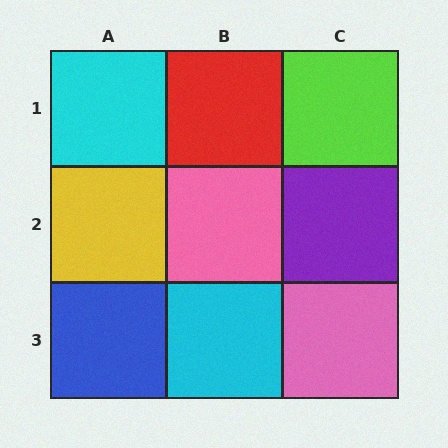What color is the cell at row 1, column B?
Red.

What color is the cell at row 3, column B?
Cyan.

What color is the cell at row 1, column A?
Cyan.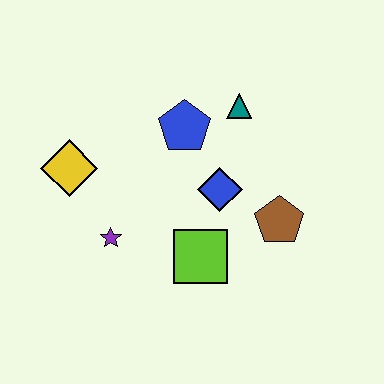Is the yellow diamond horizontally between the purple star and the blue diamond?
No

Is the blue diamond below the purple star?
No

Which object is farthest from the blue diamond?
The yellow diamond is farthest from the blue diamond.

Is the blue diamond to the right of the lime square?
Yes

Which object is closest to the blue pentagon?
The teal triangle is closest to the blue pentagon.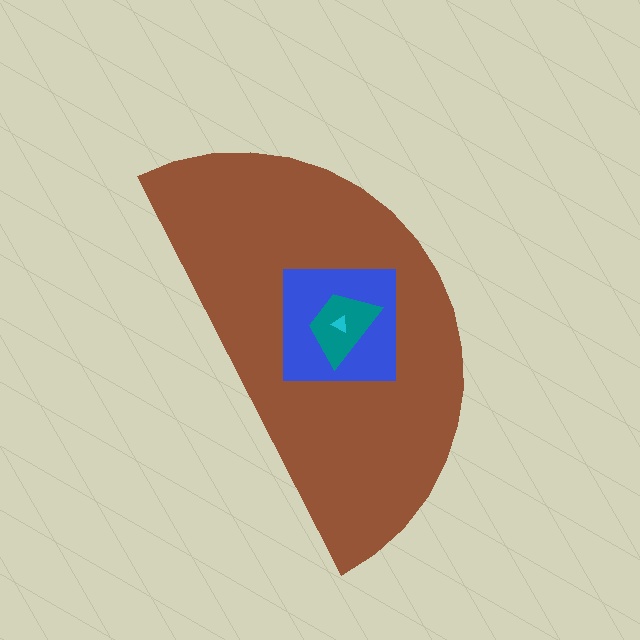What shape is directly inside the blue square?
The teal trapezoid.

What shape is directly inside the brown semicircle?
The blue square.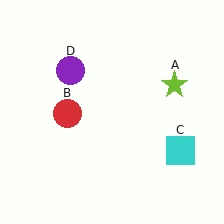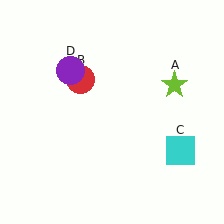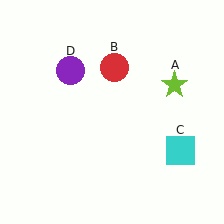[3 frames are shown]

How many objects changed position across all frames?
1 object changed position: red circle (object B).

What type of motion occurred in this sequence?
The red circle (object B) rotated clockwise around the center of the scene.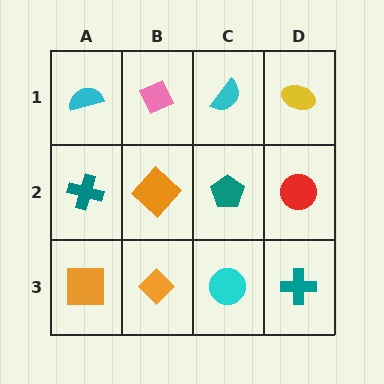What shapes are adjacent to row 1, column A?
A teal cross (row 2, column A), a pink diamond (row 1, column B).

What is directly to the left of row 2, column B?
A teal cross.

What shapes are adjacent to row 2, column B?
A pink diamond (row 1, column B), an orange diamond (row 3, column B), a teal cross (row 2, column A), a teal pentagon (row 2, column C).